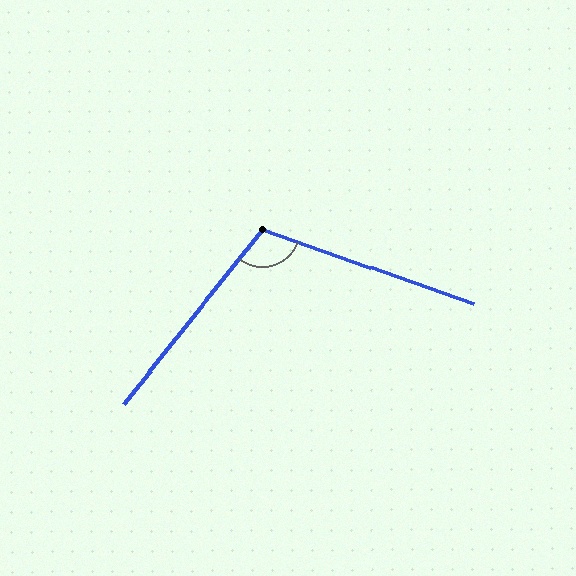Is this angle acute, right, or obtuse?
It is obtuse.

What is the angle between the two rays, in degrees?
Approximately 109 degrees.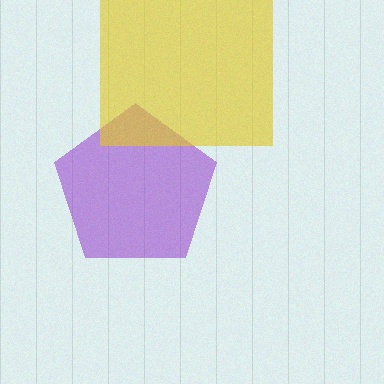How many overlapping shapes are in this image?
There are 2 overlapping shapes in the image.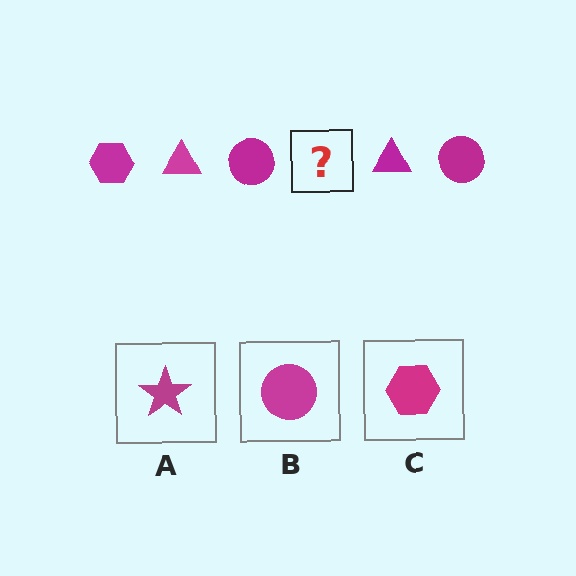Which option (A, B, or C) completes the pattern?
C.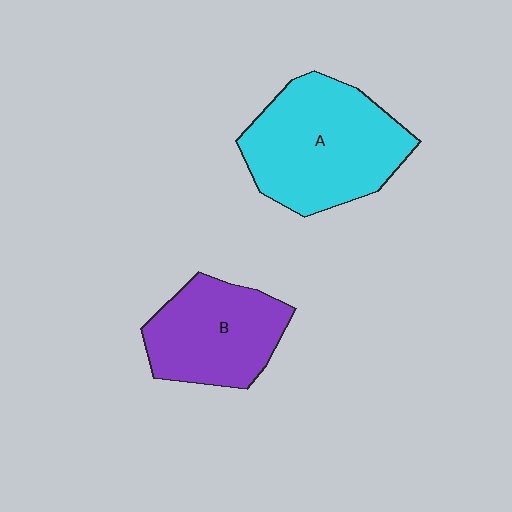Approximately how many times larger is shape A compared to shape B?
Approximately 1.4 times.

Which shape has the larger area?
Shape A (cyan).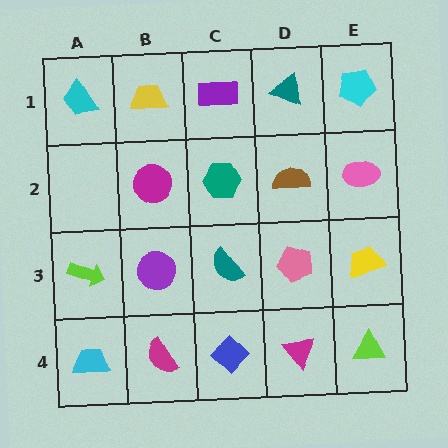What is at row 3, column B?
A purple circle.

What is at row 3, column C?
A teal semicircle.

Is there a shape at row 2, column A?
No, that cell is empty.